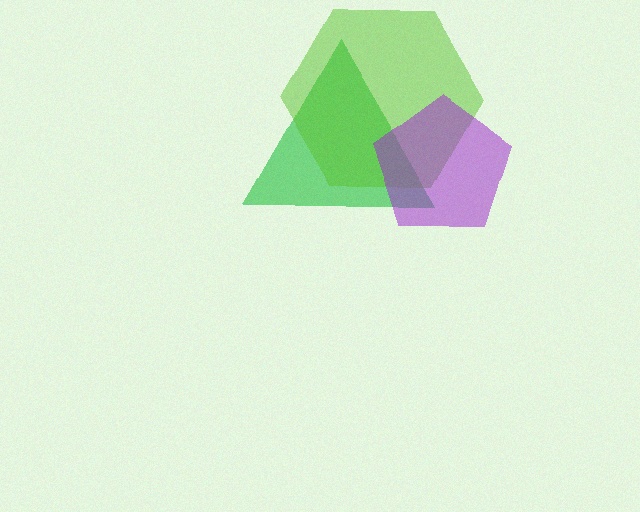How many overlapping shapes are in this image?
There are 3 overlapping shapes in the image.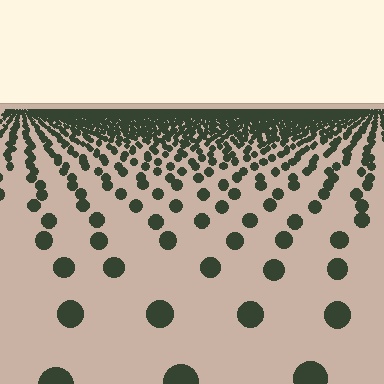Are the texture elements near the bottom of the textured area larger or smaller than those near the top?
Larger. Near the bottom, elements are closer to the viewer and appear at a bigger on-screen size.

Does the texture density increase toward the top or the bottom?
Density increases toward the top.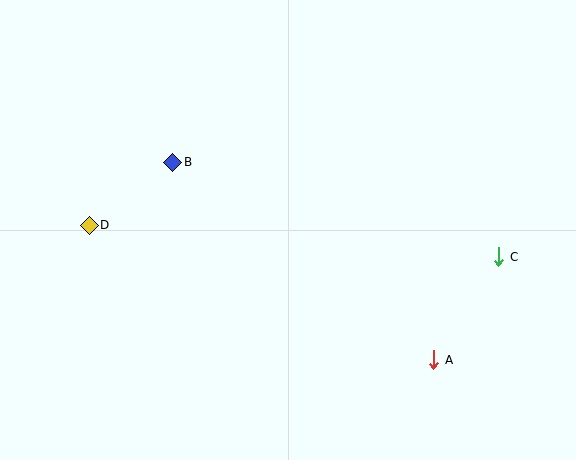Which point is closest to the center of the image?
Point B at (173, 162) is closest to the center.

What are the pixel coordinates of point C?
Point C is at (499, 257).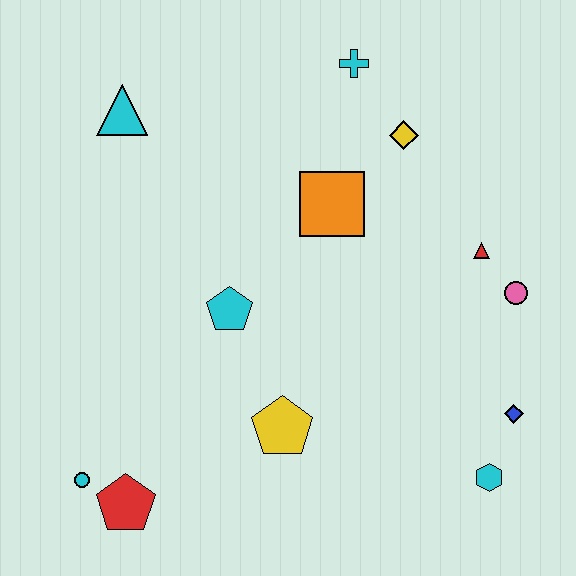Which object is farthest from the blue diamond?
The cyan triangle is farthest from the blue diamond.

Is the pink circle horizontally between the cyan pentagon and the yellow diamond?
No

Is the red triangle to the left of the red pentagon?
No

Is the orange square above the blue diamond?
Yes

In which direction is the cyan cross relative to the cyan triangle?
The cyan cross is to the right of the cyan triangle.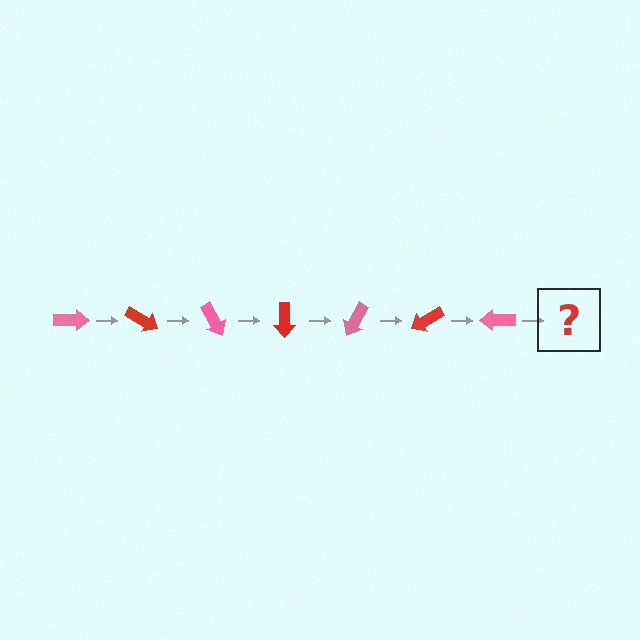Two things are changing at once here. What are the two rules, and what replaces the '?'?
The two rules are that it rotates 30 degrees each step and the color cycles through pink and red. The '?' should be a red arrow, rotated 210 degrees from the start.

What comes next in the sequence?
The next element should be a red arrow, rotated 210 degrees from the start.